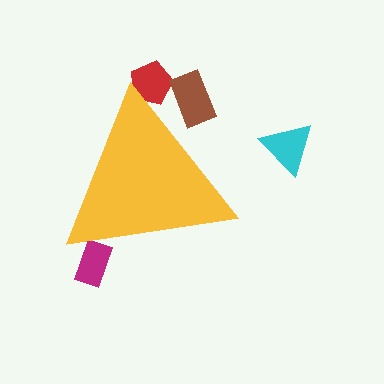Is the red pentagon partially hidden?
Yes, the red pentagon is partially hidden behind the yellow triangle.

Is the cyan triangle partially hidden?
No, the cyan triangle is fully visible.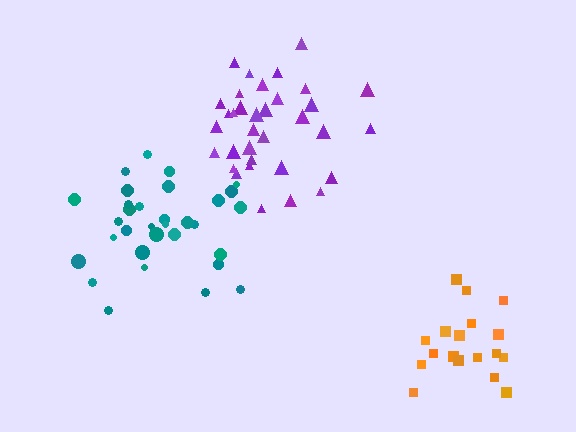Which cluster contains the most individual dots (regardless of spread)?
Purple (34).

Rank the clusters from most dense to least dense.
purple, teal, orange.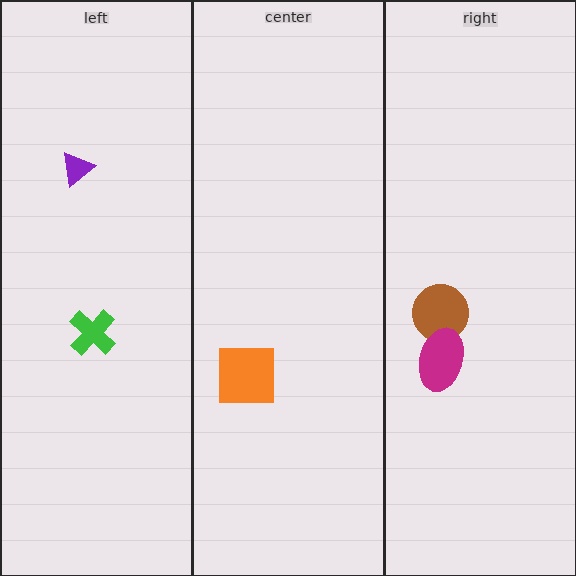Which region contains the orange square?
The center region.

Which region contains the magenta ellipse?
The right region.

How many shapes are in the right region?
2.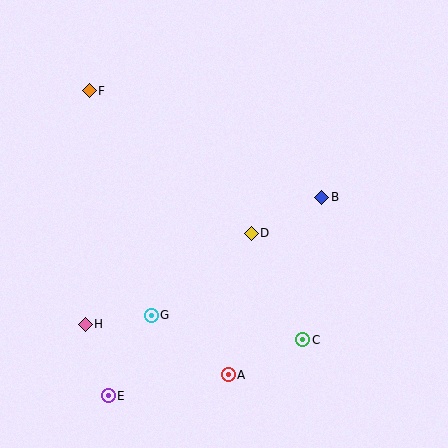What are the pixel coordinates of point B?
Point B is at (322, 197).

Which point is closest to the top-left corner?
Point F is closest to the top-left corner.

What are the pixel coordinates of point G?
Point G is at (151, 315).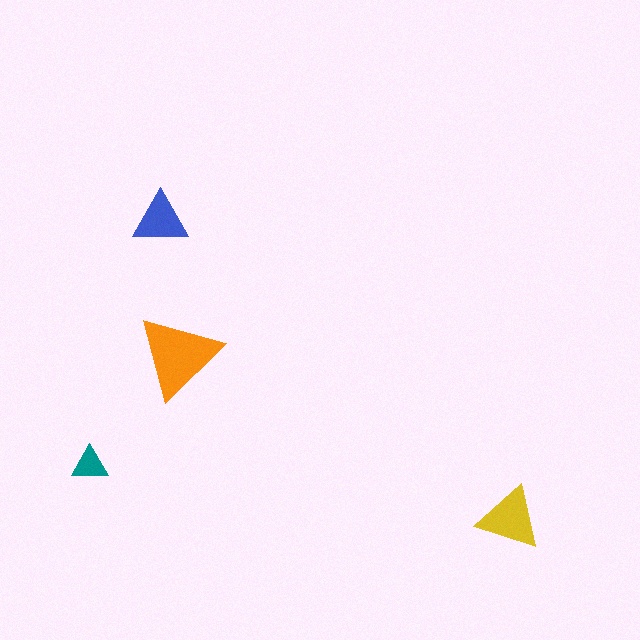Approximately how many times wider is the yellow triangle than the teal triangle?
About 1.5 times wider.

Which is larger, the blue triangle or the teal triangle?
The blue one.